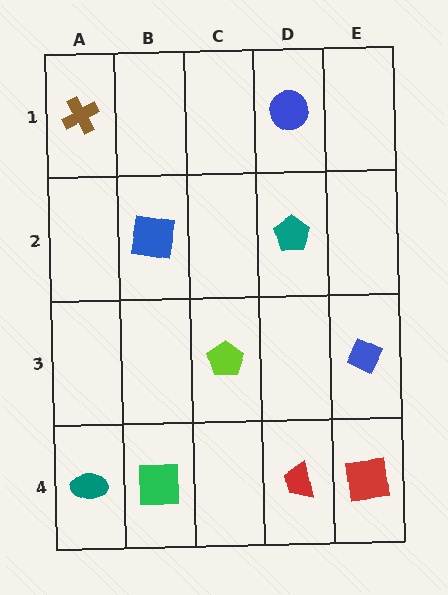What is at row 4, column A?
A teal ellipse.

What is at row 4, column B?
A green square.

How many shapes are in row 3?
2 shapes.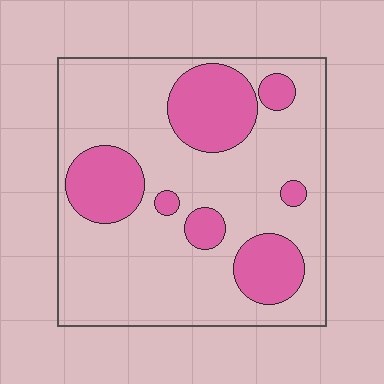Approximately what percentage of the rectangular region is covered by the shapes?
Approximately 25%.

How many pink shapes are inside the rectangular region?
7.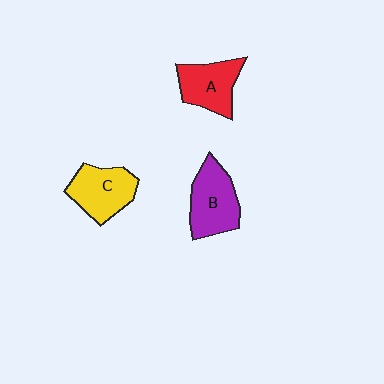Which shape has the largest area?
Shape B (purple).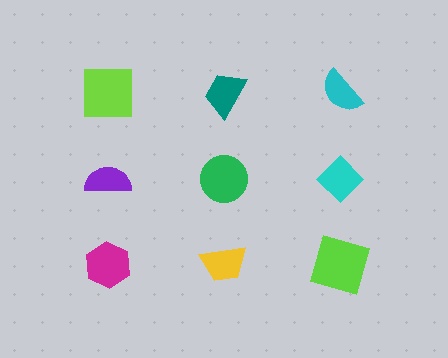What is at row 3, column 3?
A lime square.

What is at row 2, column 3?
A cyan diamond.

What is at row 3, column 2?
A yellow trapezoid.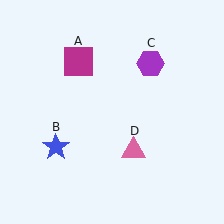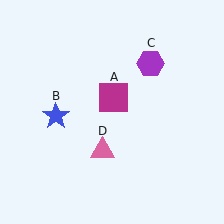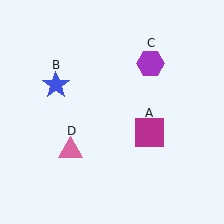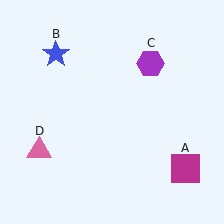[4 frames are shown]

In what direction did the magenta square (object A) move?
The magenta square (object A) moved down and to the right.